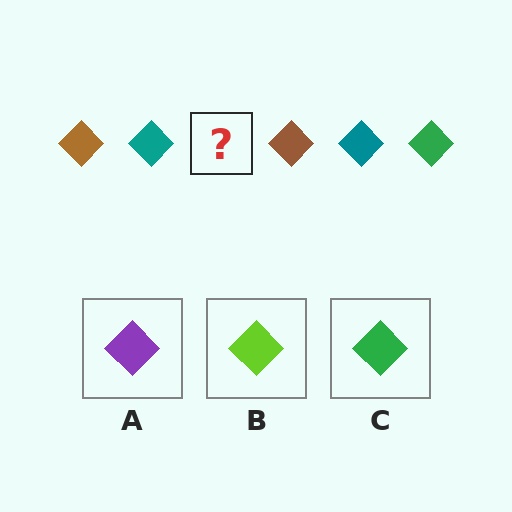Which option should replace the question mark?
Option C.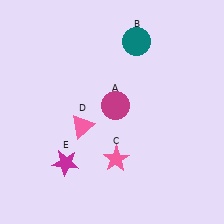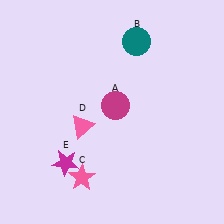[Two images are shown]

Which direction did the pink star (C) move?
The pink star (C) moved left.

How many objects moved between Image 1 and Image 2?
1 object moved between the two images.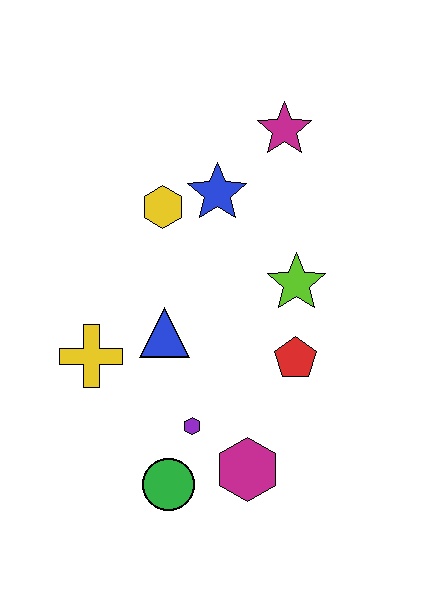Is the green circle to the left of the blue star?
Yes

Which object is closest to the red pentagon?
The lime star is closest to the red pentagon.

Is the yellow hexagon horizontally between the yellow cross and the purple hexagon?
Yes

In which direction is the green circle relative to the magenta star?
The green circle is below the magenta star.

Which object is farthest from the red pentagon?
The magenta star is farthest from the red pentagon.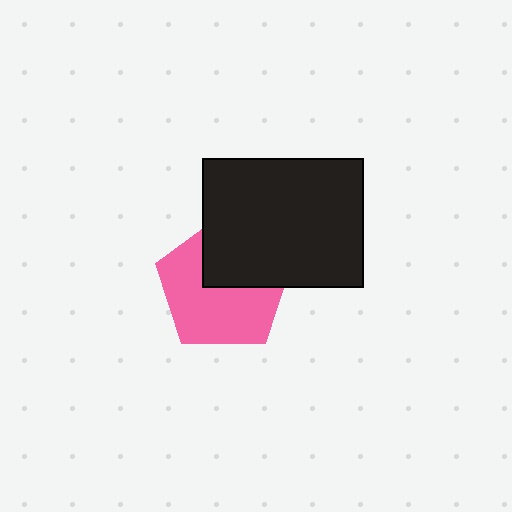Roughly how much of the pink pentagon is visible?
About half of it is visible (roughly 62%).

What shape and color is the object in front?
The object in front is a black rectangle.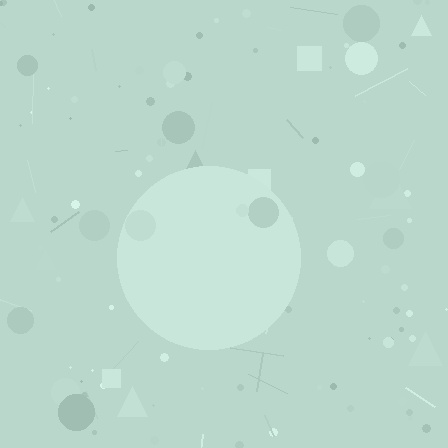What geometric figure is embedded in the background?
A circle is embedded in the background.